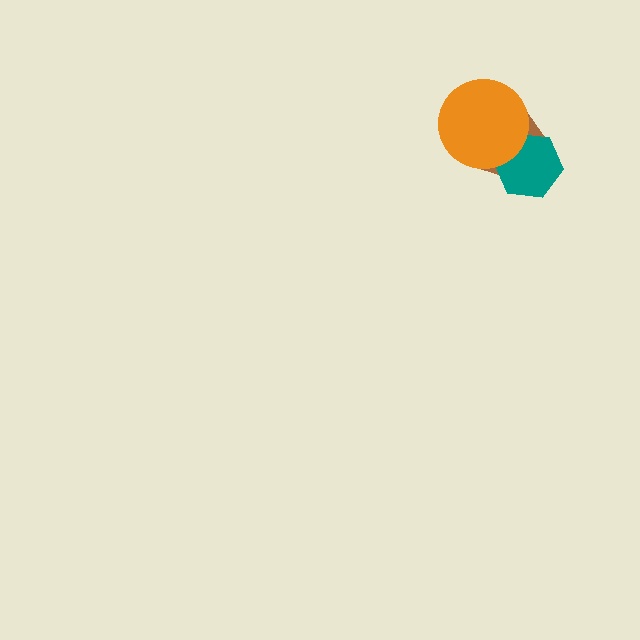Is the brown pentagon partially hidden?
Yes, it is partially covered by another shape.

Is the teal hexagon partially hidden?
Yes, it is partially covered by another shape.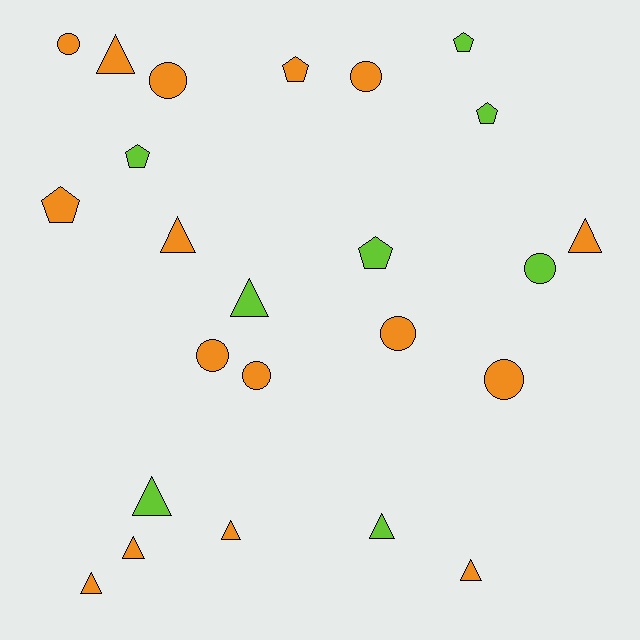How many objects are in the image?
There are 24 objects.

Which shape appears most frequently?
Triangle, with 10 objects.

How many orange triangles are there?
There are 7 orange triangles.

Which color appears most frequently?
Orange, with 16 objects.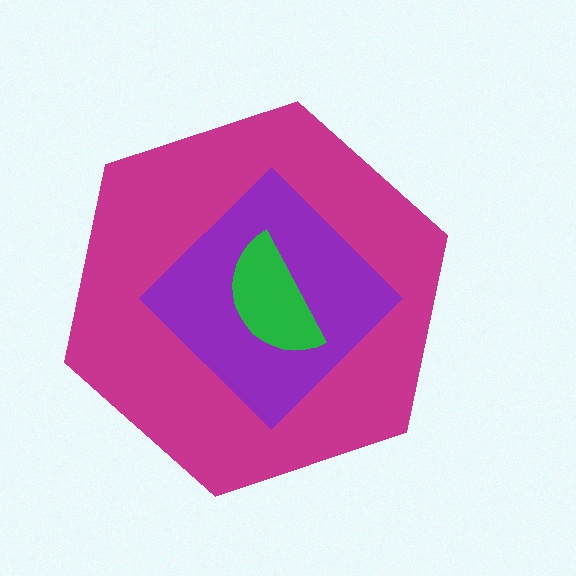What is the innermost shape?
The green semicircle.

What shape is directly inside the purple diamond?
The green semicircle.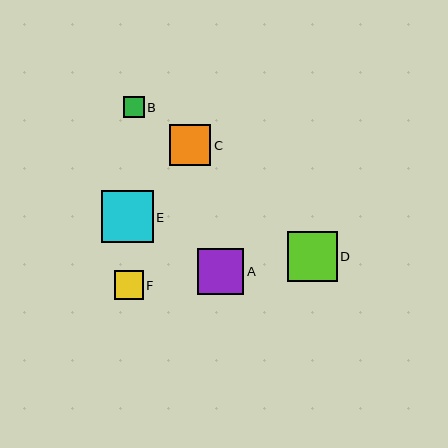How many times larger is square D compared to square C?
Square D is approximately 1.2 times the size of square C.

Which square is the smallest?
Square B is the smallest with a size of approximately 21 pixels.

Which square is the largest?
Square E is the largest with a size of approximately 52 pixels.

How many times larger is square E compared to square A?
Square E is approximately 1.1 times the size of square A.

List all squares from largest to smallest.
From largest to smallest: E, D, A, C, F, B.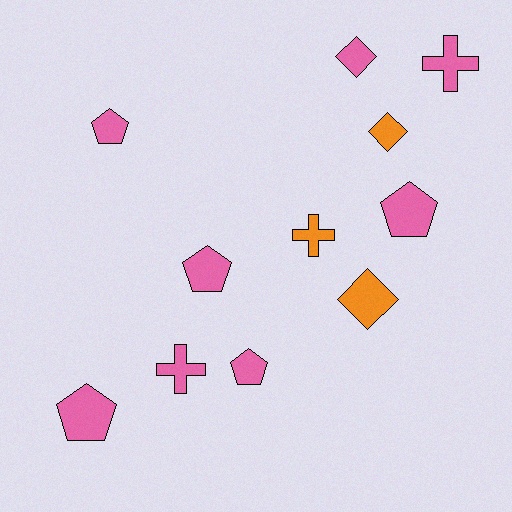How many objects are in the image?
There are 11 objects.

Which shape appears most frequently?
Pentagon, with 5 objects.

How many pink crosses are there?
There are 2 pink crosses.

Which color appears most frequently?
Pink, with 8 objects.